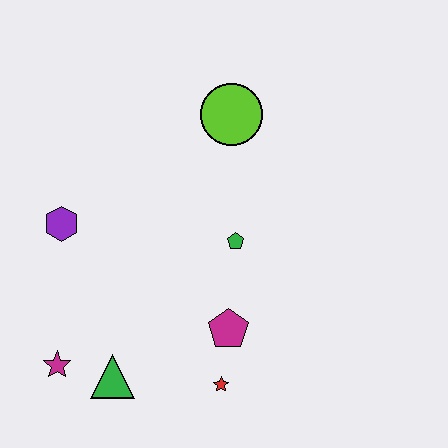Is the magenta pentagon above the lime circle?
No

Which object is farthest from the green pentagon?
The magenta star is farthest from the green pentagon.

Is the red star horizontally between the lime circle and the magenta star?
Yes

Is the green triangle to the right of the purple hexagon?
Yes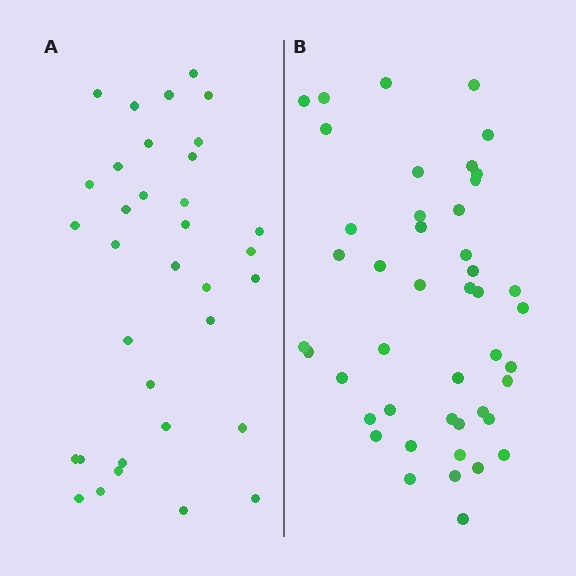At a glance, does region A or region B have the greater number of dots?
Region B (the right region) has more dots.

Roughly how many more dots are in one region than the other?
Region B has roughly 12 or so more dots than region A.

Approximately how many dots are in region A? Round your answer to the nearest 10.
About 30 dots. (The exact count is 34, which rounds to 30.)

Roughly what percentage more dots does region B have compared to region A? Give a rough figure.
About 30% more.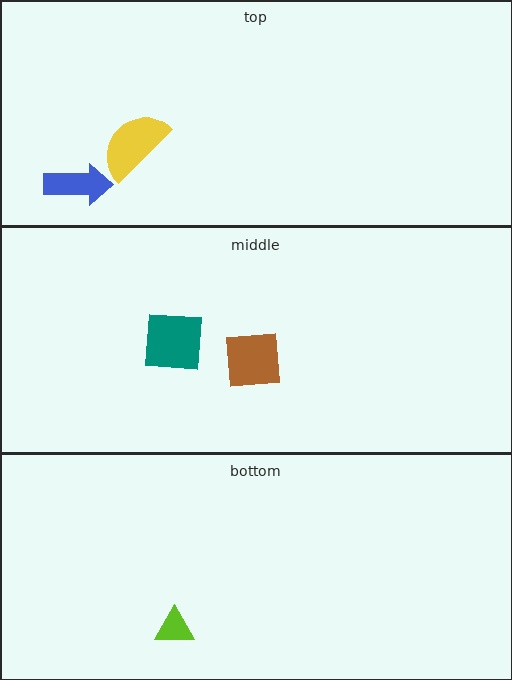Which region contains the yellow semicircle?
The top region.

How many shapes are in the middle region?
2.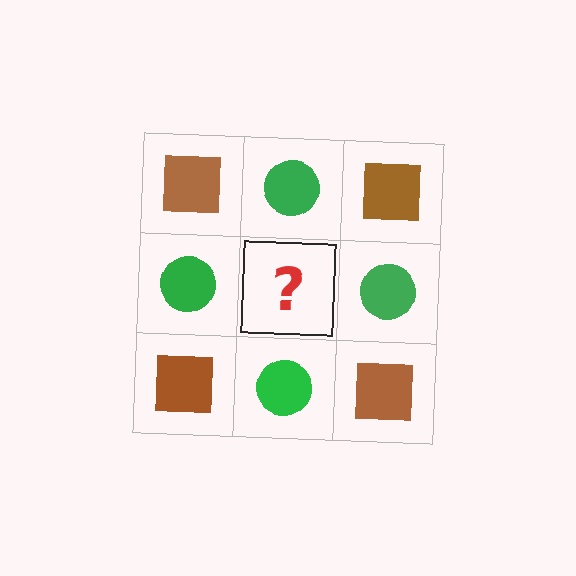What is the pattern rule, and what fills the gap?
The rule is that it alternates brown square and green circle in a checkerboard pattern. The gap should be filled with a brown square.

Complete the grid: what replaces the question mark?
The question mark should be replaced with a brown square.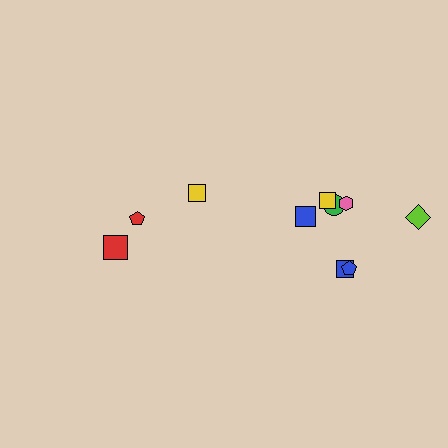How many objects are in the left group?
There are 3 objects.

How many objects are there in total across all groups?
There are 10 objects.